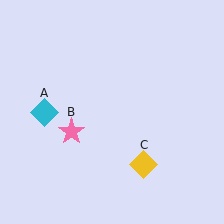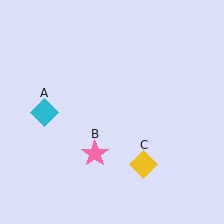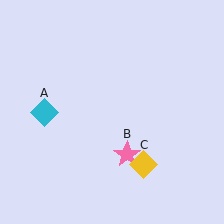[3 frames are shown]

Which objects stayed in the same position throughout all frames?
Cyan diamond (object A) and yellow diamond (object C) remained stationary.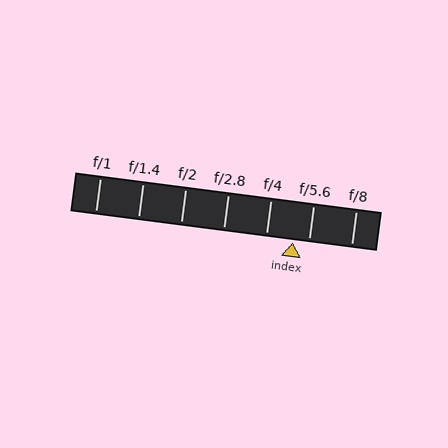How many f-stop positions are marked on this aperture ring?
There are 7 f-stop positions marked.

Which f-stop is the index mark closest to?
The index mark is closest to f/5.6.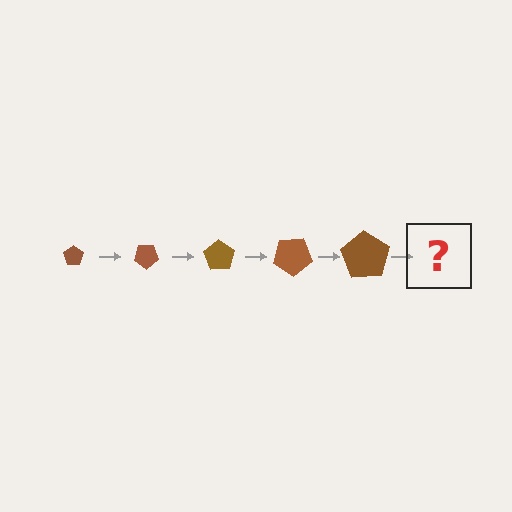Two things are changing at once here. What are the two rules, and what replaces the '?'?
The two rules are that the pentagon grows larger each step and it rotates 35 degrees each step. The '?' should be a pentagon, larger than the previous one and rotated 175 degrees from the start.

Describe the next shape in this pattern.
It should be a pentagon, larger than the previous one and rotated 175 degrees from the start.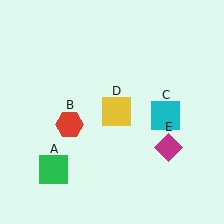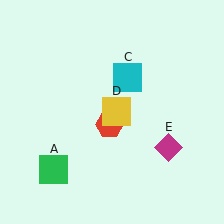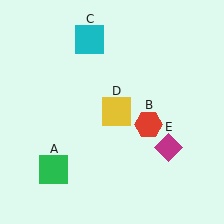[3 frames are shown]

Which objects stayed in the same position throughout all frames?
Green square (object A) and yellow square (object D) and magenta diamond (object E) remained stationary.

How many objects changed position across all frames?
2 objects changed position: red hexagon (object B), cyan square (object C).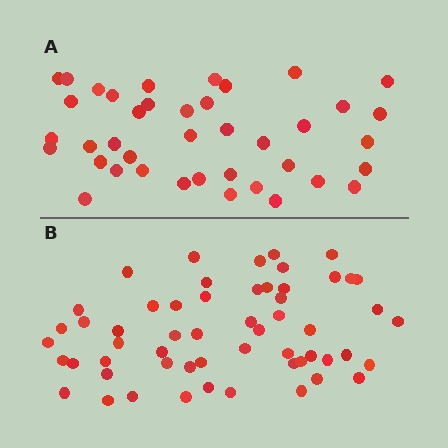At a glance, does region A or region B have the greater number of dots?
Region B (the bottom region) has more dots.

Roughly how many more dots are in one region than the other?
Region B has approximately 15 more dots than region A.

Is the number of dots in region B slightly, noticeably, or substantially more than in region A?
Region B has noticeably more, but not dramatically so. The ratio is roughly 1.4 to 1.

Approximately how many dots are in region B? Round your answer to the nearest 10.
About 60 dots. (The exact count is 56, which rounds to 60.)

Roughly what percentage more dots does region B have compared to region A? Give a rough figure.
About 40% more.